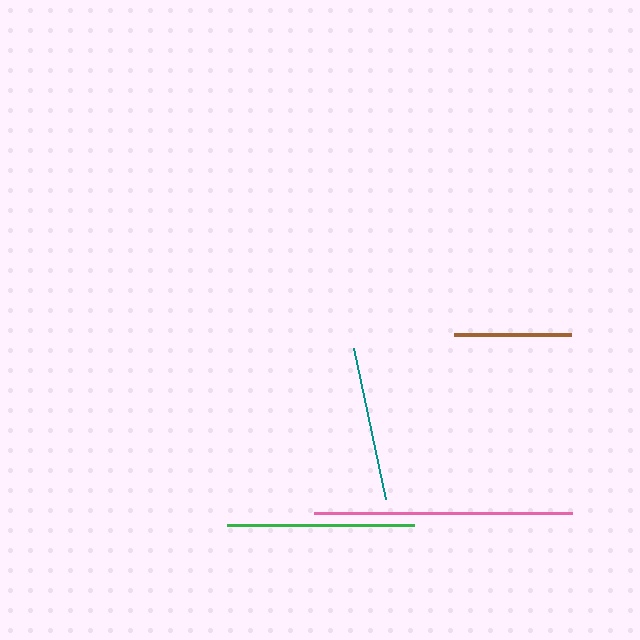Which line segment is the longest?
The pink line is the longest at approximately 258 pixels.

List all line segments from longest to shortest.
From longest to shortest: pink, green, teal, brown.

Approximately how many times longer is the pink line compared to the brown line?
The pink line is approximately 2.2 times the length of the brown line.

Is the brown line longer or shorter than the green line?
The green line is longer than the brown line.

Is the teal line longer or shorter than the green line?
The green line is longer than the teal line.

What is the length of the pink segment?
The pink segment is approximately 258 pixels long.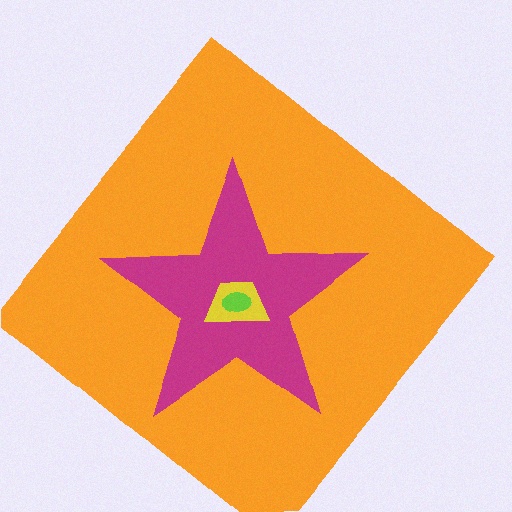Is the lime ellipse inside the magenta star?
Yes.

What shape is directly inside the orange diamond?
The magenta star.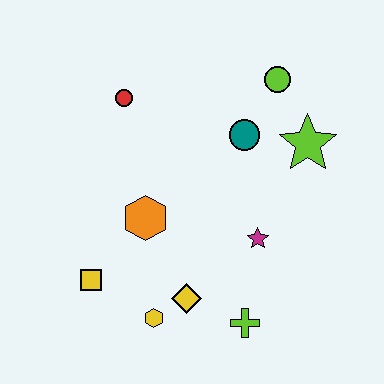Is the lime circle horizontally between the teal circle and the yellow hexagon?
No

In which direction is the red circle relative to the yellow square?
The red circle is above the yellow square.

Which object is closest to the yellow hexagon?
The yellow diamond is closest to the yellow hexagon.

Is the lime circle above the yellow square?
Yes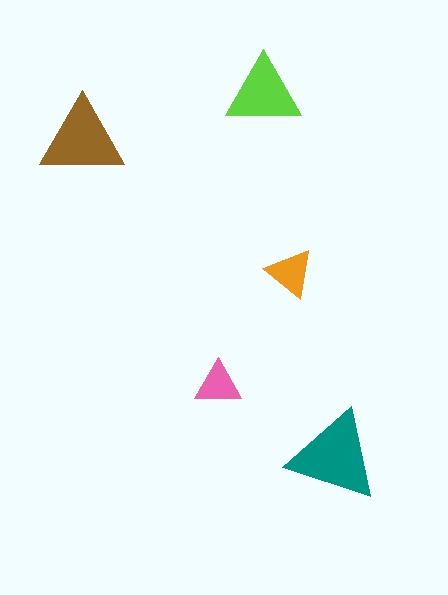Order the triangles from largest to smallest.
the teal one, the brown one, the lime one, the orange one, the pink one.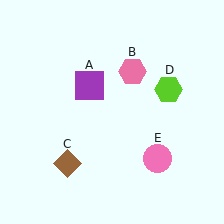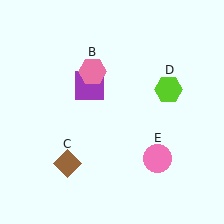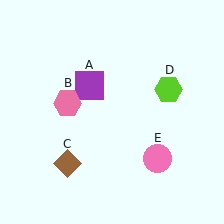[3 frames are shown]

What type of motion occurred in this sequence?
The pink hexagon (object B) rotated counterclockwise around the center of the scene.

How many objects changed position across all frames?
1 object changed position: pink hexagon (object B).